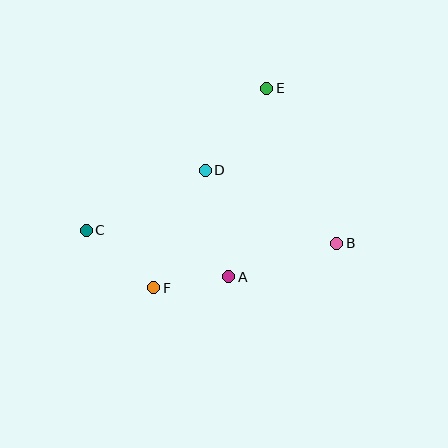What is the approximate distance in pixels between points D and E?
The distance between D and E is approximately 103 pixels.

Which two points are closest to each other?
Points A and F are closest to each other.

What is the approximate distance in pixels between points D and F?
The distance between D and F is approximately 128 pixels.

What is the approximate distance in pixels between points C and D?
The distance between C and D is approximately 133 pixels.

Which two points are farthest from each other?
Points B and C are farthest from each other.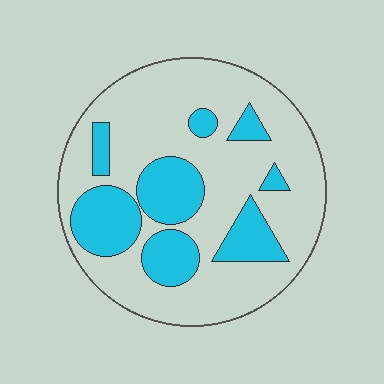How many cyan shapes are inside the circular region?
8.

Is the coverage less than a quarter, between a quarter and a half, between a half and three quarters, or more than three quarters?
Between a quarter and a half.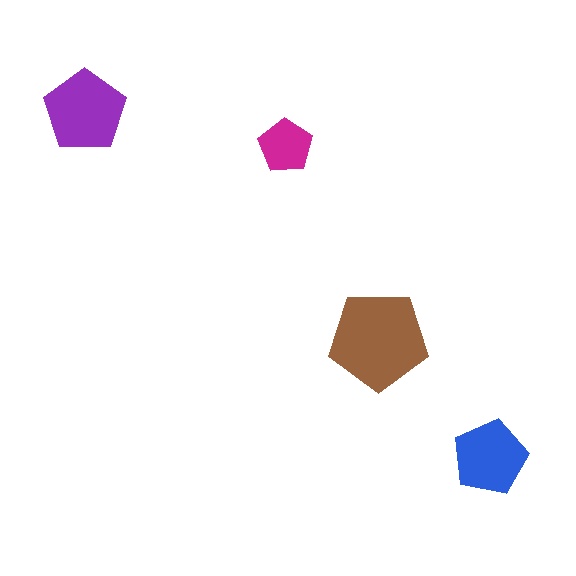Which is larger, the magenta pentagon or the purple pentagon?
The purple one.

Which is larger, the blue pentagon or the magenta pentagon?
The blue one.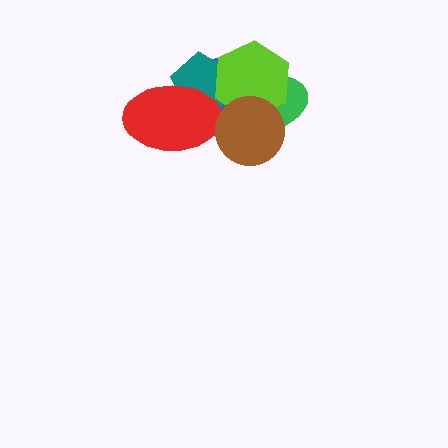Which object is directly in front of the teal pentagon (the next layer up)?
The lime hexagon is directly in front of the teal pentagon.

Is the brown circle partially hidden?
No, no other shape covers it.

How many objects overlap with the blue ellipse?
5 objects overlap with the blue ellipse.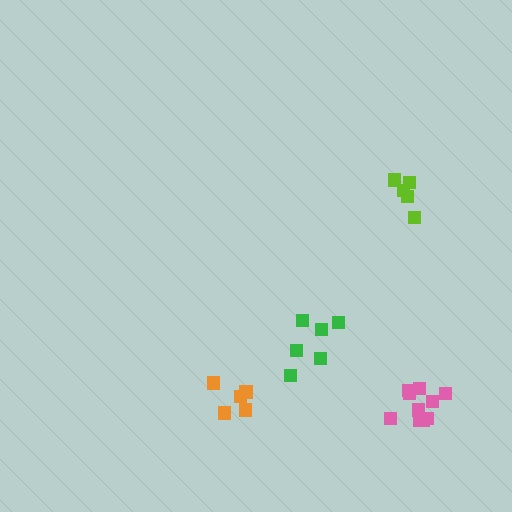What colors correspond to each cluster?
The clusters are colored: pink, green, orange, lime.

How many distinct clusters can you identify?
There are 4 distinct clusters.